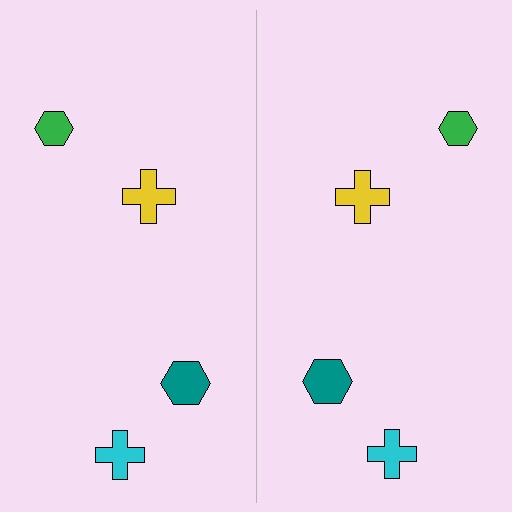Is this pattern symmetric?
Yes, this pattern has bilateral (reflection) symmetry.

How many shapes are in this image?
There are 8 shapes in this image.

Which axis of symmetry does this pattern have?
The pattern has a vertical axis of symmetry running through the center of the image.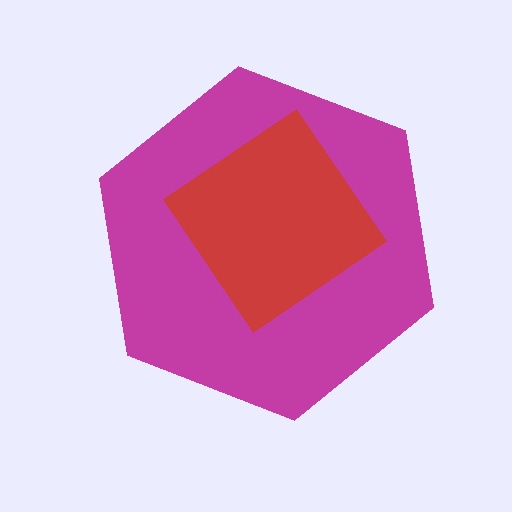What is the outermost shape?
The magenta hexagon.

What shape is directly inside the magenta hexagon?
The red diamond.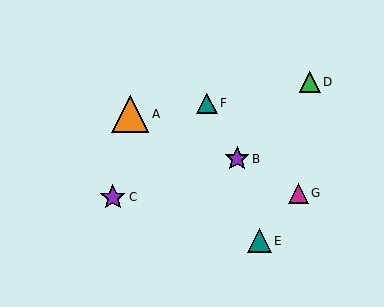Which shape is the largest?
The orange triangle (labeled A) is the largest.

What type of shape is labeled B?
Shape B is a purple star.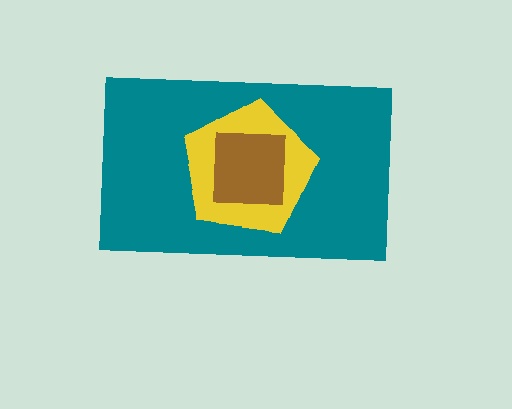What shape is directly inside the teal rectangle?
The yellow pentagon.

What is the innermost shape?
The brown square.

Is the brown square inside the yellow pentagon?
Yes.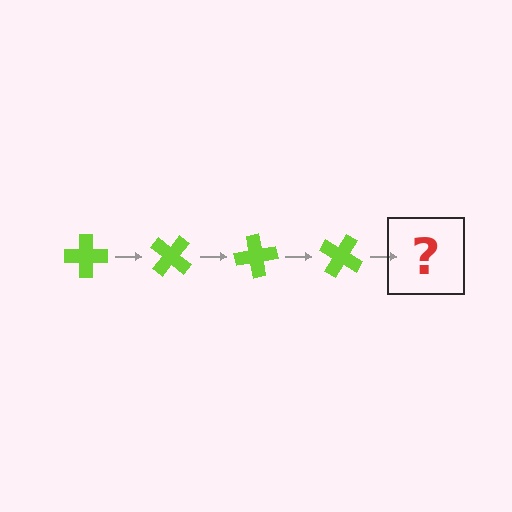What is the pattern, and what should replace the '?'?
The pattern is that the cross rotates 40 degrees each step. The '?' should be a lime cross rotated 160 degrees.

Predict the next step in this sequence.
The next step is a lime cross rotated 160 degrees.